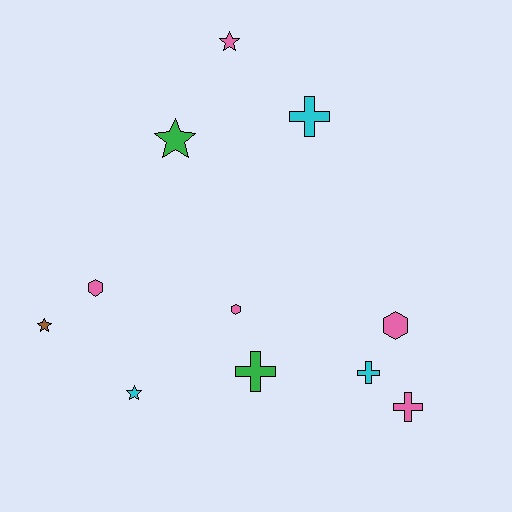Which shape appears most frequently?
Cross, with 4 objects.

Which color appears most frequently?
Pink, with 5 objects.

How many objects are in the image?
There are 11 objects.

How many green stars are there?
There is 1 green star.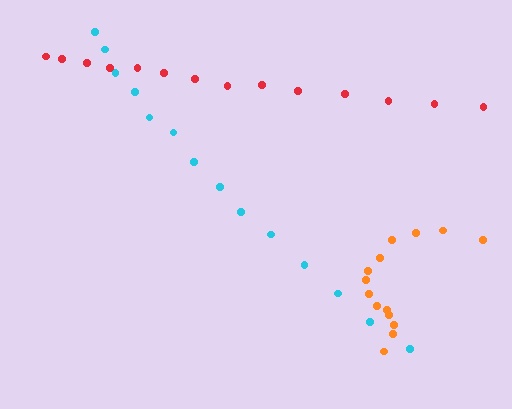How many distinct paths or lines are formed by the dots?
There are 3 distinct paths.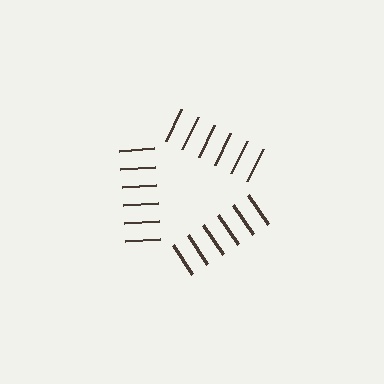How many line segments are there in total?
18 — 6 along each of the 3 edges.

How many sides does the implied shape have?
3 sides — the line-ends trace a triangle.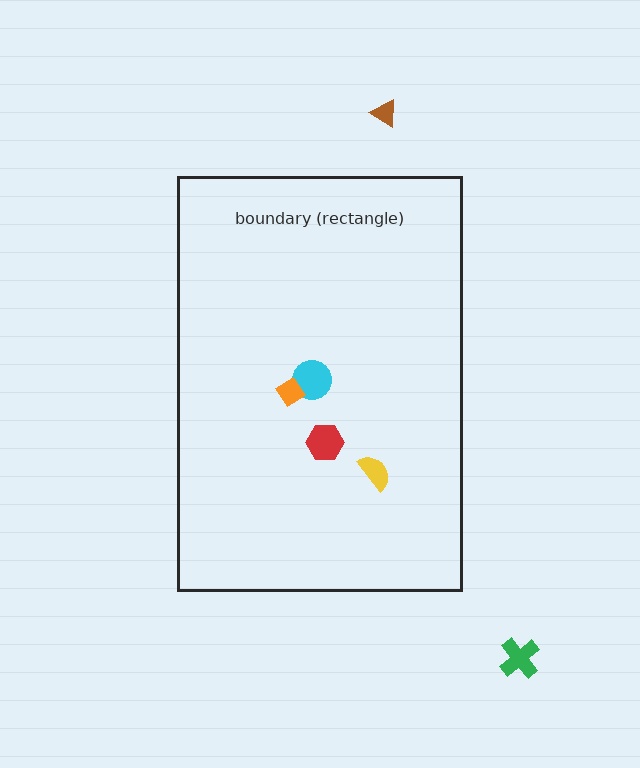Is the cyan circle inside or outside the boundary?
Inside.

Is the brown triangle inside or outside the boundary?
Outside.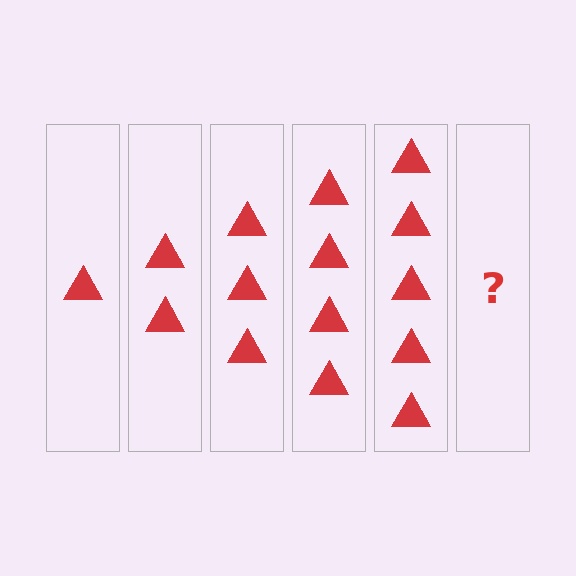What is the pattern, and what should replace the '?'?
The pattern is that each step adds one more triangle. The '?' should be 6 triangles.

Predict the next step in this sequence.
The next step is 6 triangles.